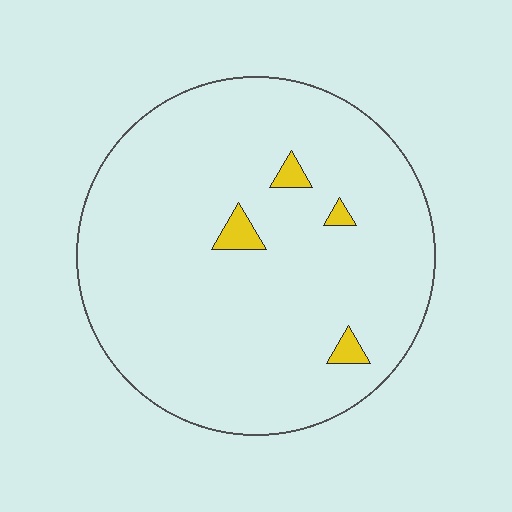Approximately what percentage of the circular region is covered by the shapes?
Approximately 5%.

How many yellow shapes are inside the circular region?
4.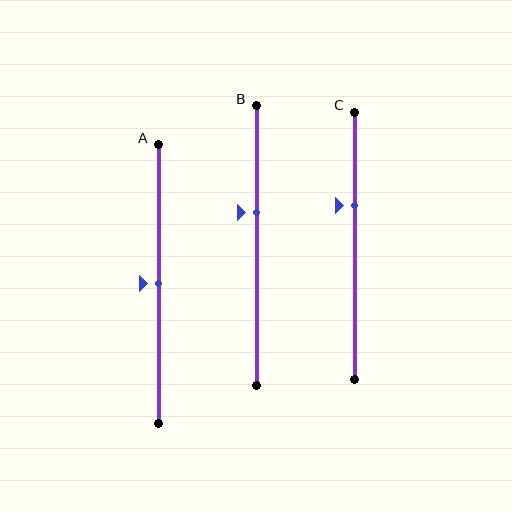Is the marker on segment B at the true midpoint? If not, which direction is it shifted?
No, the marker on segment B is shifted upward by about 12% of the segment length.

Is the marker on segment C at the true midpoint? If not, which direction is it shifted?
No, the marker on segment C is shifted upward by about 15% of the segment length.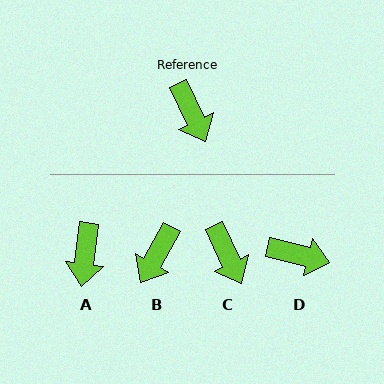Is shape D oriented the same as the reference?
No, it is off by about 51 degrees.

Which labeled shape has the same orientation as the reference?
C.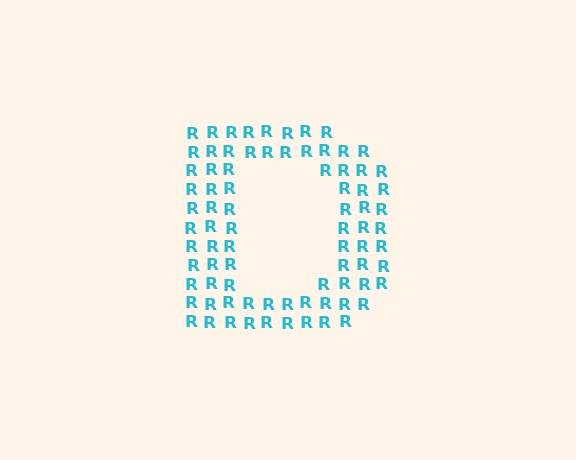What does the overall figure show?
The overall figure shows the letter D.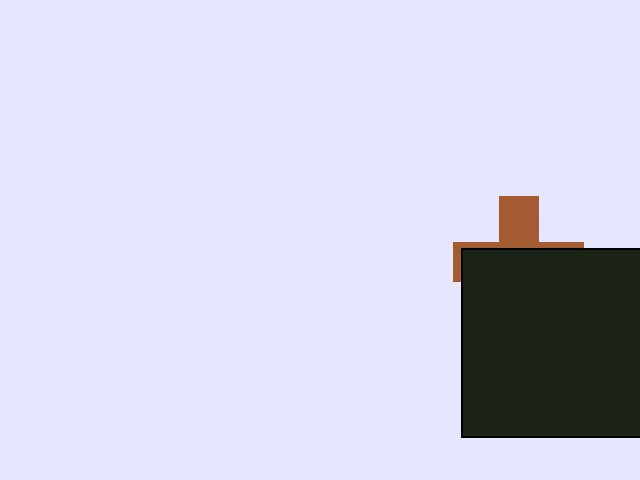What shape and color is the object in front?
The object in front is a black rectangle.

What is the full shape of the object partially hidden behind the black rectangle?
The partially hidden object is a brown cross.